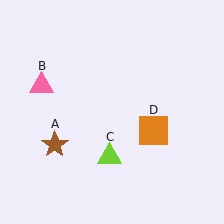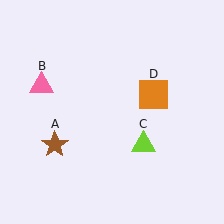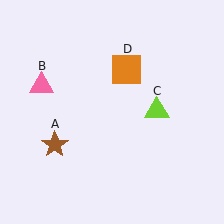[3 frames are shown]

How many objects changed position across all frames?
2 objects changed position: lime triangle (object C), orange square (object D).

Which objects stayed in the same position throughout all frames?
Brown star (object A) and pink triangle (object B) remained stationary.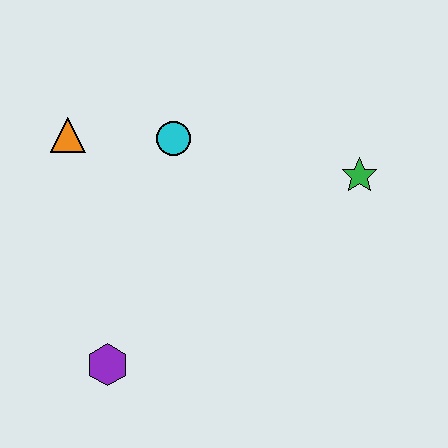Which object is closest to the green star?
The cyan circle is closest to the green star.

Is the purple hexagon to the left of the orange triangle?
No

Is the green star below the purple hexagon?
No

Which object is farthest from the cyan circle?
The purple hexagon is farthest from the cyan circle.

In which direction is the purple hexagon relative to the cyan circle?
The purple hexagon is below the cyan circle.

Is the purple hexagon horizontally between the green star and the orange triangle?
Yes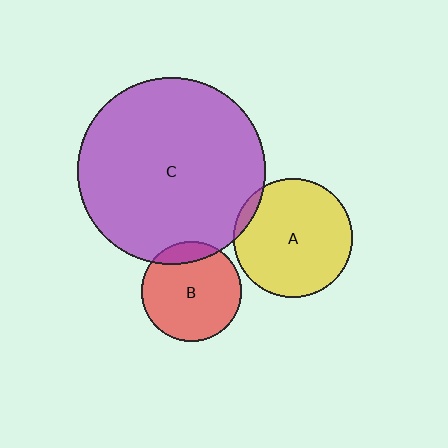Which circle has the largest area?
Circle C (purple).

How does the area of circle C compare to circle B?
Approximately 3.5 times.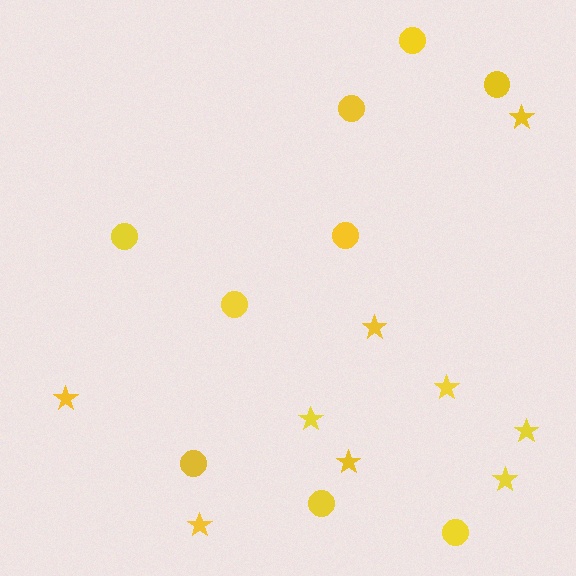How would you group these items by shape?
There are 2 groups: one group of stars (9) and one group of circles (9).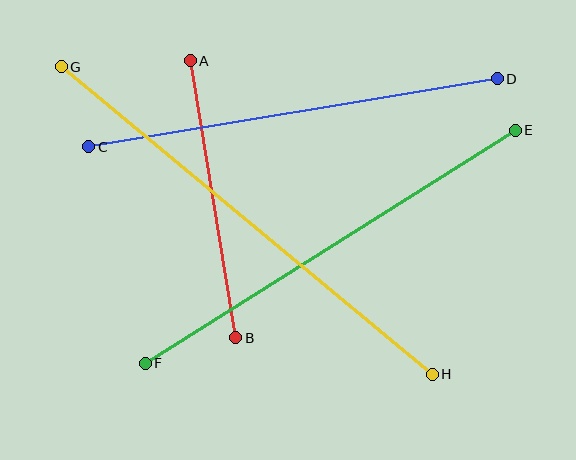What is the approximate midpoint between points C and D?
The midpoint is at approximately (293, 113) pixels.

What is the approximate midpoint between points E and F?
The midpoint is at approximately (330, 247) pixels.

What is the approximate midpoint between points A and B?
The midpoint is at approximately (213, 199) pixels.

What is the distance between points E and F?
The distance is approximately 438 pixels.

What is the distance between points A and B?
The distance is approximately 280 pixels.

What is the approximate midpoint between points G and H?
The midpoint is at approximately (247, 221) pixels.